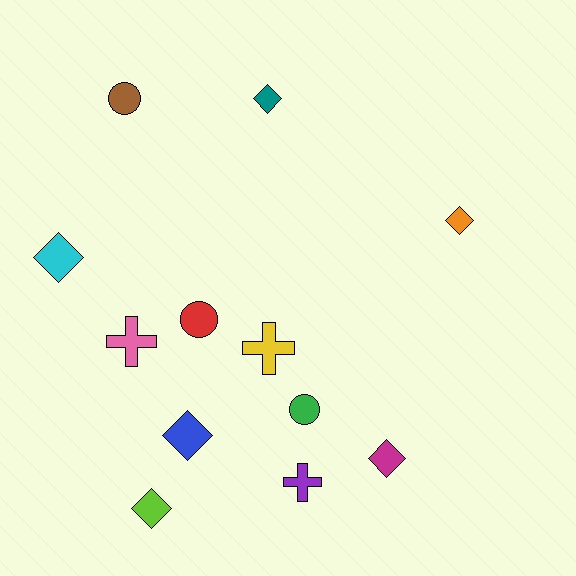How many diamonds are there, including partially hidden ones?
There are 6 diamonds.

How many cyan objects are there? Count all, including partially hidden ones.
There is 1 cyan object.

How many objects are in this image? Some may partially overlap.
There are 12 objects.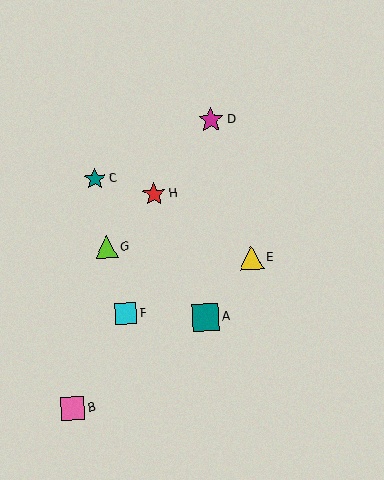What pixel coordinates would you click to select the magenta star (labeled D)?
Click at (211, 120) to select the magenta star D.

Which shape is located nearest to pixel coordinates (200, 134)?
The magenta star (labeled D) at (211, 120) is nearest to that location.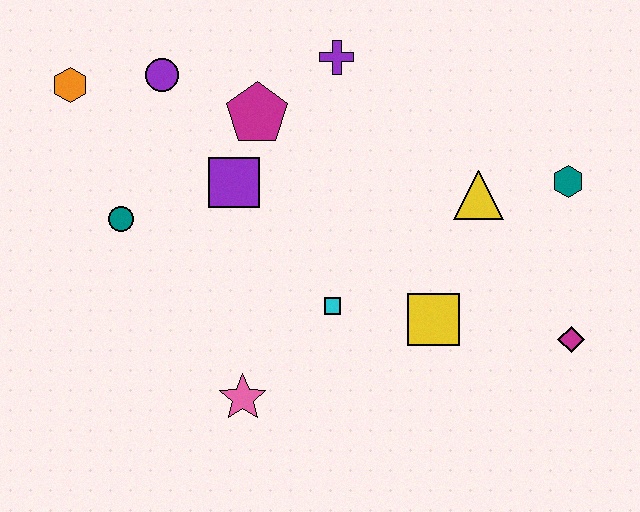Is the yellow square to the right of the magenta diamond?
No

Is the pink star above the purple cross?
No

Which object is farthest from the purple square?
The magenta diamond is farthest from the purple square.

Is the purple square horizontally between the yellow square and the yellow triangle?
No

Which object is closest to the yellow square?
The cyan square is closest to the yellow square.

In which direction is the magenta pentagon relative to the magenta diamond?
The magenta pentagon is to the left of the magenta diamond.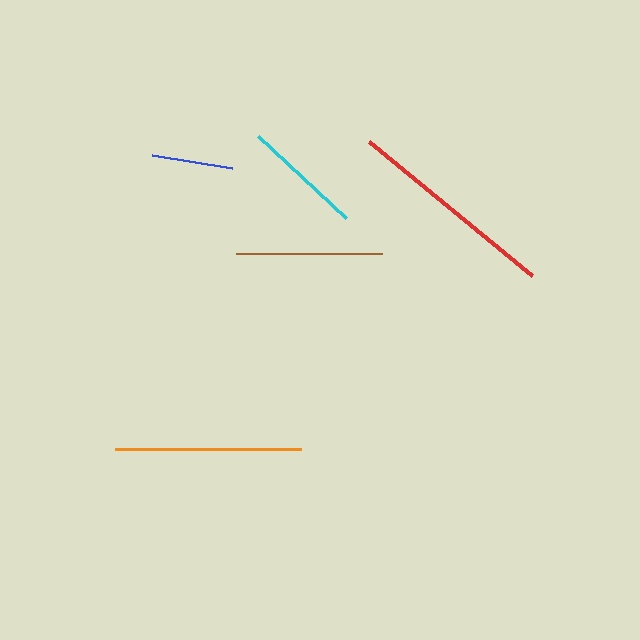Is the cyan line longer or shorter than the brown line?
The brown line is longer than the cyan line.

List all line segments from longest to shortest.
From longest to shortest: red, orange, brown, cyan, blue.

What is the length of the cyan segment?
The cyan segment is approximately 119 pixels long.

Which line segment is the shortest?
The blue line is the shortest at approximately 81 pixels.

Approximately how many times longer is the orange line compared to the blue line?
The orange line is approximately 2.3 times the length of the blue line.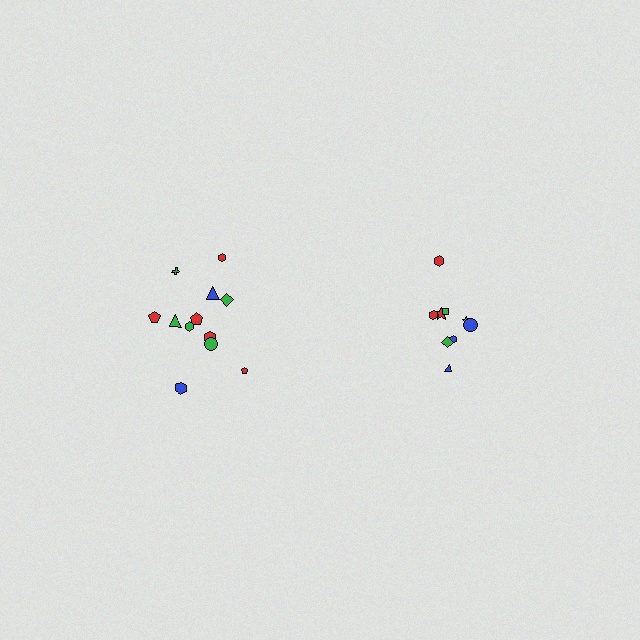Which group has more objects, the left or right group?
The left group.